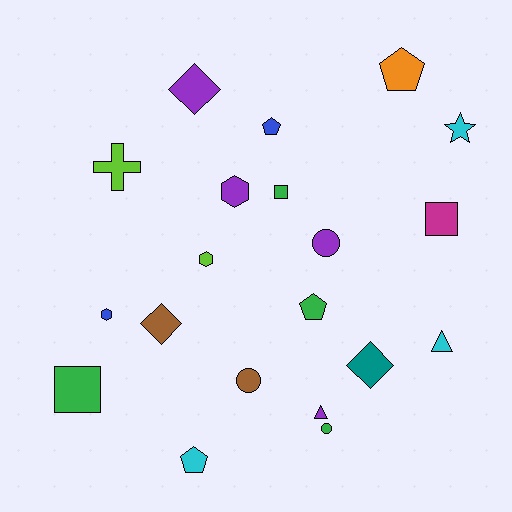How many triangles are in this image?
There are 2 triangles.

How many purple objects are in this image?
There are 4 purple objects.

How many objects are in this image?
There are 20 objects.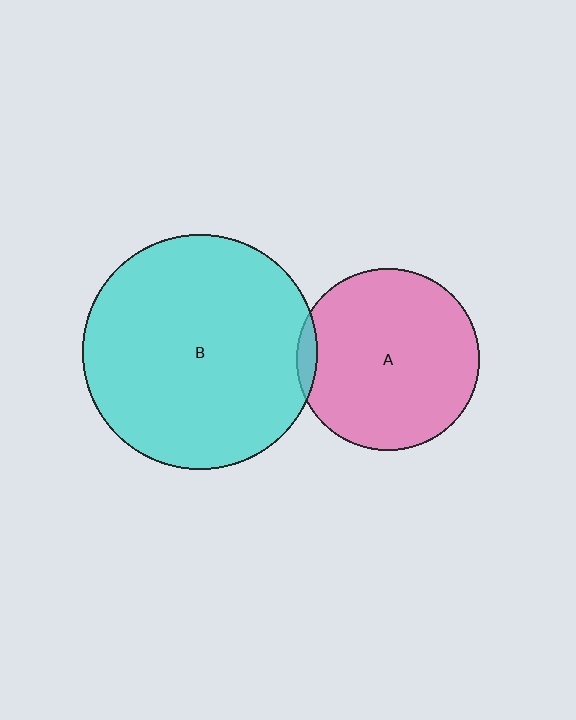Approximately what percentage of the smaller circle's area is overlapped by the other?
Approximately 5%.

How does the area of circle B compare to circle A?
Approximately 1.6 times.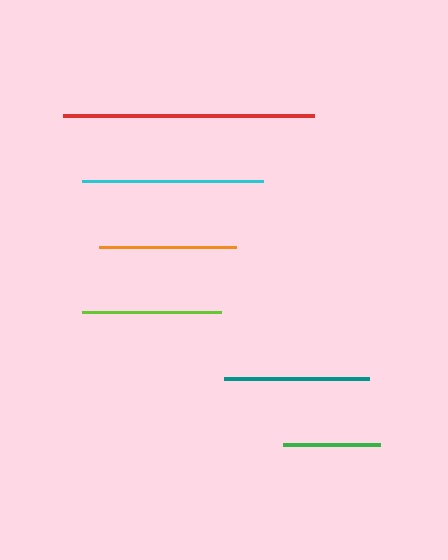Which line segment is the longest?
The red line is the longest at approximately 251 pixels.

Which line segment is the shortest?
The green line is the shortest at approximately 98 pixels.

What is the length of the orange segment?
The orange segment is approximately 137 pixels long.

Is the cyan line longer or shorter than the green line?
The cyan line is longer than the green line.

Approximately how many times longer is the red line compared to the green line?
The red line is approximately 2.6 times the length of the green line.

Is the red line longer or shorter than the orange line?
The red line is longer than the orange line.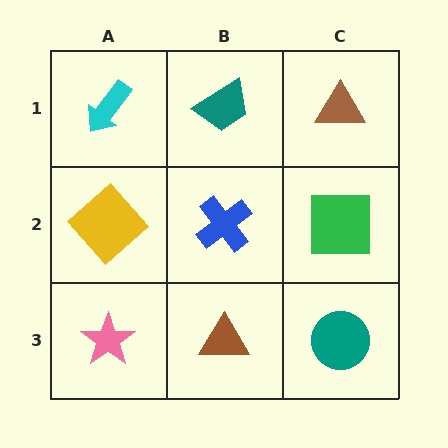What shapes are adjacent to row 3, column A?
A yellow diamond (row 2, column A), a brown triangle (row 3, column B).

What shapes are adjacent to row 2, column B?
A teal trapezoid (row 1, column B), a brown triangle (row 3, column B), a yellow diamond (row 2, column A), a green square (row 2, column C).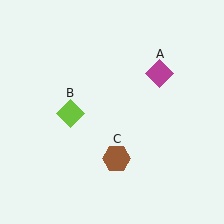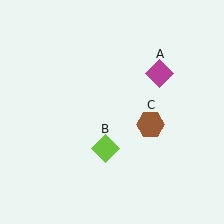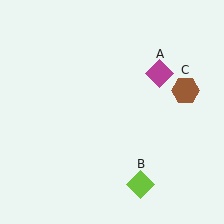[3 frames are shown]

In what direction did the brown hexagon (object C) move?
The brown hexagon (object C) moved up and to the right.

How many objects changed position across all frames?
2 objects changed position: lime diamond (object B), brown hexagon (object C).